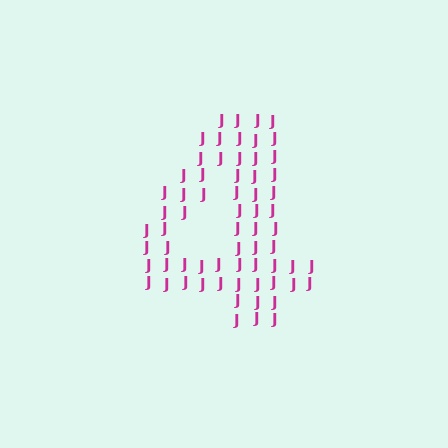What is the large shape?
The large shape is the digit 4.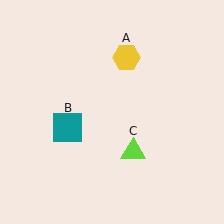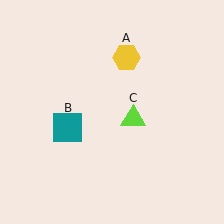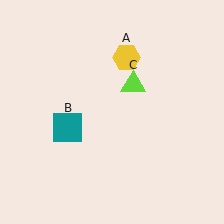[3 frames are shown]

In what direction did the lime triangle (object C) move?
The lime triangle (object C) moved up.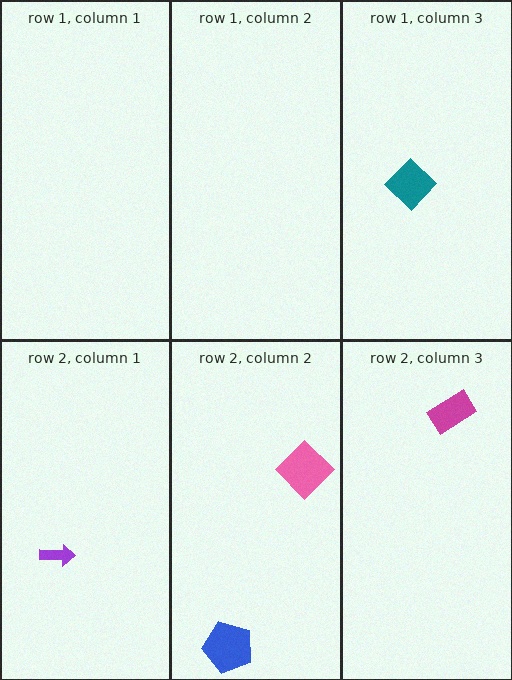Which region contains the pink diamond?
The row 2, column 2 region.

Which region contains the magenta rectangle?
The row 2, column 3 region.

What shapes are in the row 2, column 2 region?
The blue pentagon, the pink diamond.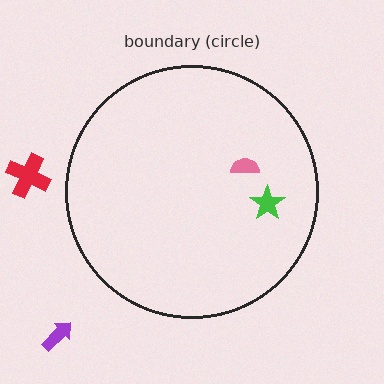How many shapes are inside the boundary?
2 inside, 2 outside.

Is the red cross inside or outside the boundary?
Outside.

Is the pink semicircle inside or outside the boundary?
Inside.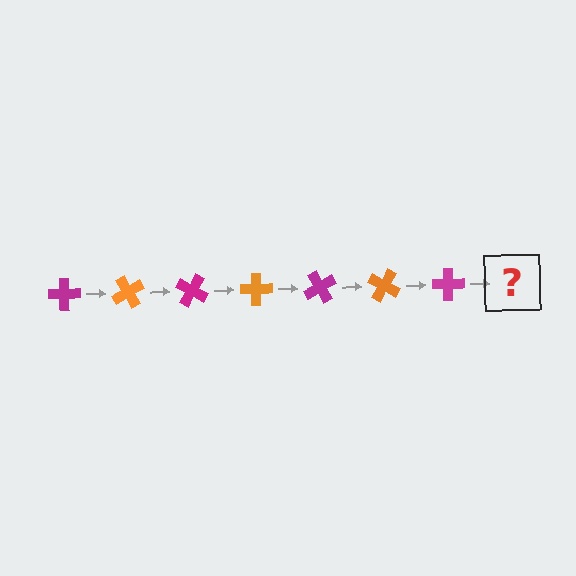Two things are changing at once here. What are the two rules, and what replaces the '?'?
The two rules are that it rotates 60 degrees each step and the color cycles through magenta and orange. The '?' should be an orange cross, rotated 420 degrees from the start.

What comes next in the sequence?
The next element should be an orange cross, rotated 420 degrees from the start.